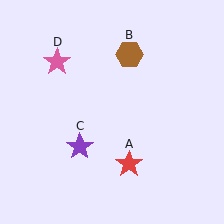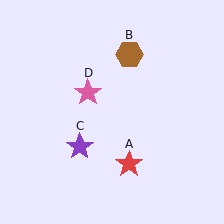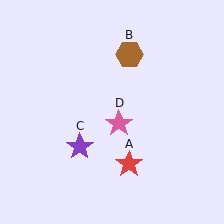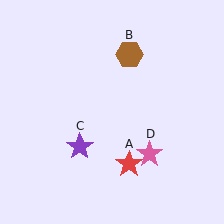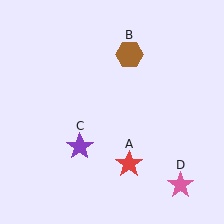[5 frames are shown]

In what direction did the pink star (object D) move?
The pink star (object D) moved down and to the right.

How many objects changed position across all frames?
1 object changed position: pink star (object D).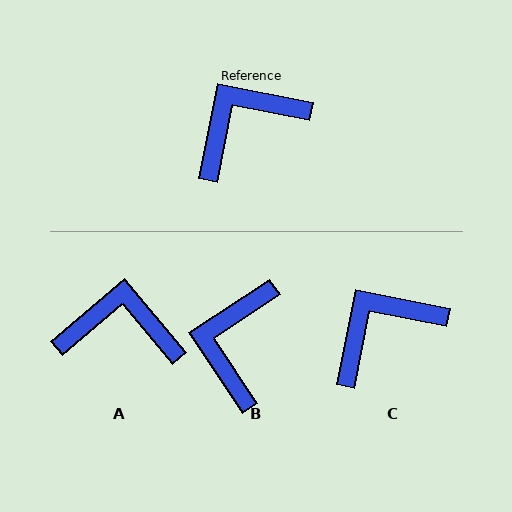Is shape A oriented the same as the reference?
No, it is off by about 38 degrees.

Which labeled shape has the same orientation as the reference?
C.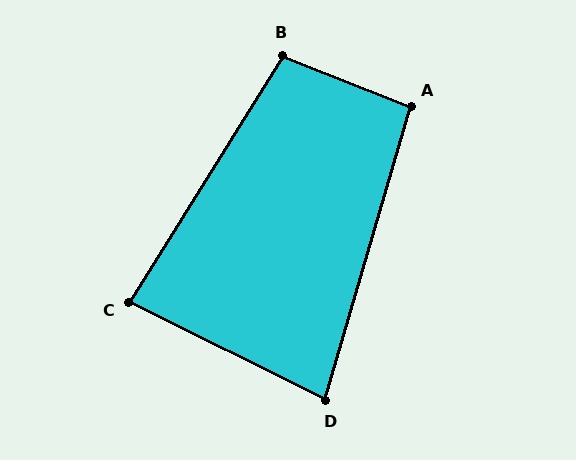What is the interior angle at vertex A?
Approximately 95 degrees (obtuse).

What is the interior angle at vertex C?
Approximately 85 degrees (acute).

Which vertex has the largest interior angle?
B, at approximately 100 degrees.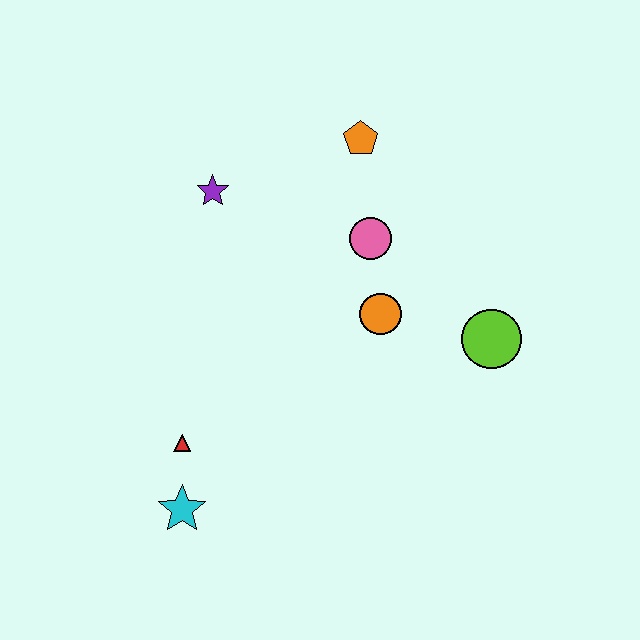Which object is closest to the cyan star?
The red triangle is closest to the cyan star.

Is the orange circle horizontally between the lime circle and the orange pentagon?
Yes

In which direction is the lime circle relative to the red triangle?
The lime circle is to the right of the red triangle.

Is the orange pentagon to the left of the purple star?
No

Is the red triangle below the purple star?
Yes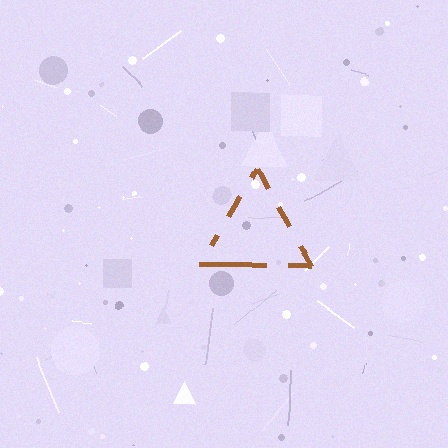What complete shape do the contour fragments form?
The contour fragments form a triangle.